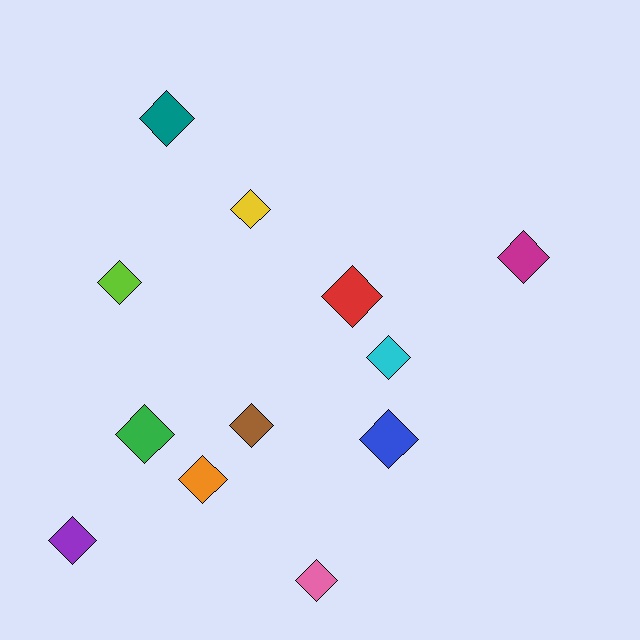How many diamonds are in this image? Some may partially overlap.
There are 12 diamonds.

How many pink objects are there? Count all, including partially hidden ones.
There is 1 pink object.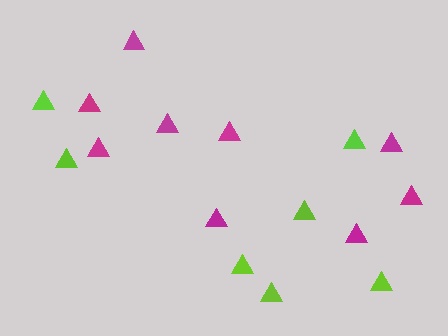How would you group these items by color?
There are 2 groups: one group of lime triangles (7) and one group of magenta triangles (9).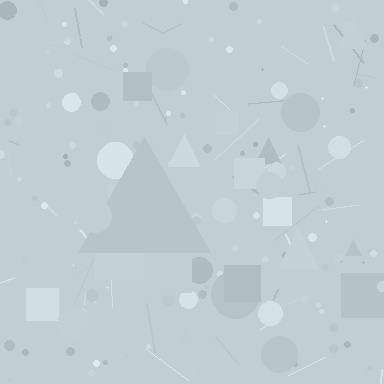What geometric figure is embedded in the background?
A triangle is embedded in the background.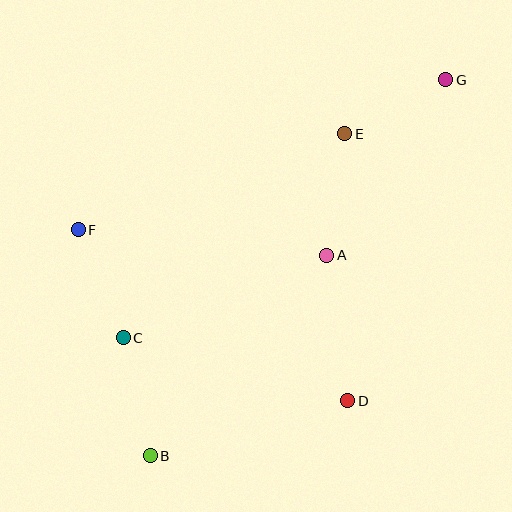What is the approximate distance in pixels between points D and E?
The distance between D and E is approximately 267 pixels.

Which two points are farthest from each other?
Points B and G are farthest from each other.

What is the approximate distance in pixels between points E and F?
The distance between E and F is approximately 284 pixels.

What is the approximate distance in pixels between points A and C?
The distance between A and C is approximately 220 pixels.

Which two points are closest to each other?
Points E and G are closest to each other.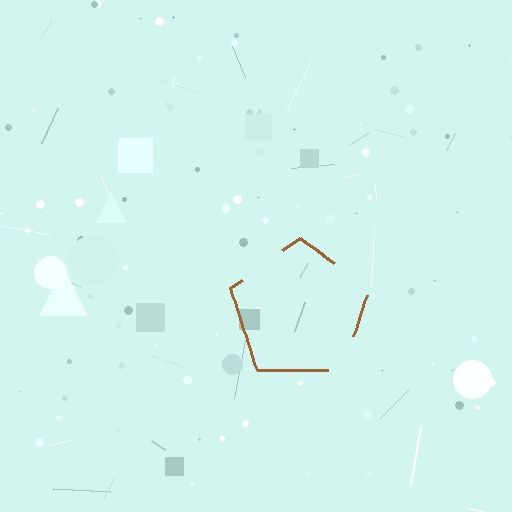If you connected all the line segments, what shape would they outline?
They would outline a pentagon.